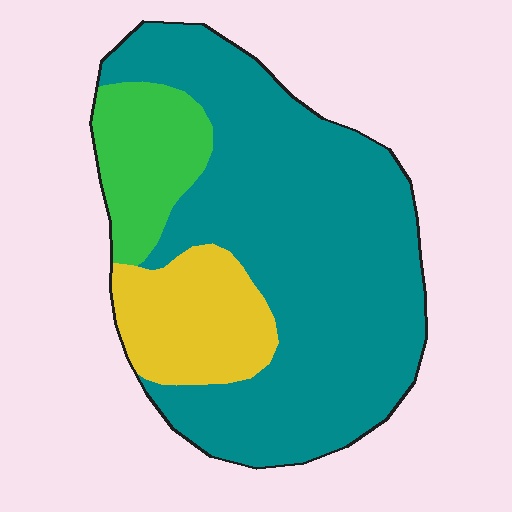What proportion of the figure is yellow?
Yellow covers about 15% of the figure.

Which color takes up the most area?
Teal, at roughly 70%.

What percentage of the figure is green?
Green covers roughly 15% of the figure.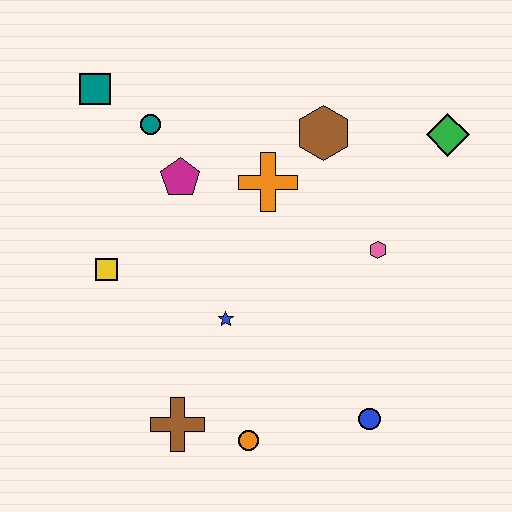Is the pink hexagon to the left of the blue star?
No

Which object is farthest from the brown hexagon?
The brown cross is farthest from the brown hexagon.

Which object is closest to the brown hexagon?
The orange cross is closest to the brown hexagon.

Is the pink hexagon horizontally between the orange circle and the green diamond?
Yes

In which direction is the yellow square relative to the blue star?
The yellow square is to the left of the blue star.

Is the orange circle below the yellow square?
Yes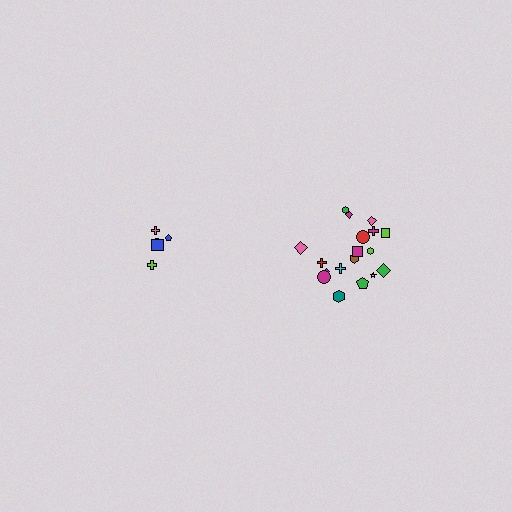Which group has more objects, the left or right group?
The right group.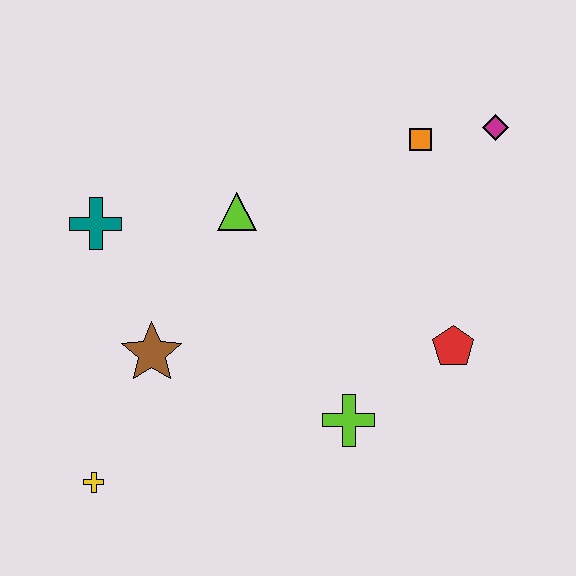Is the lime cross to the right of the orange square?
No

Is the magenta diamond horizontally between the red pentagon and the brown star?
No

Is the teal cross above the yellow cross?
Yes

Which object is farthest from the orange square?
The yellow cross is farthest from the orange square.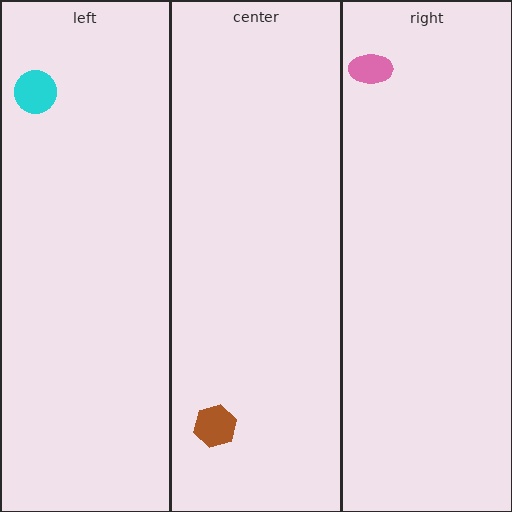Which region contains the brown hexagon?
The center region.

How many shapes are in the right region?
1.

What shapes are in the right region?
The pink ellipse.